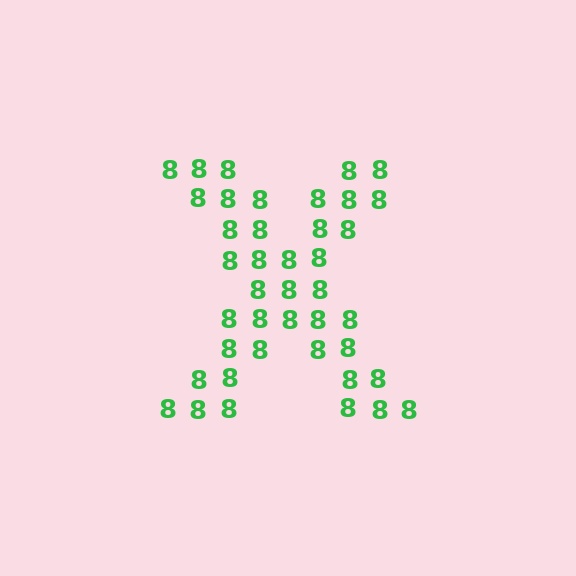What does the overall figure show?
The overall figure shows the letter X.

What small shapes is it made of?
It is made of small digit 8's.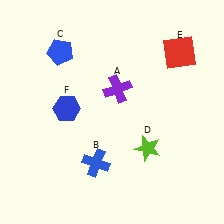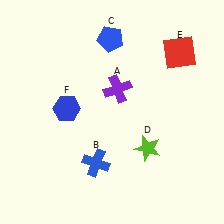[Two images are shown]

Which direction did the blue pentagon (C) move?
The blue pentagon (C) moved right.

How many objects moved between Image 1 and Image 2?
1 object moved between the two images.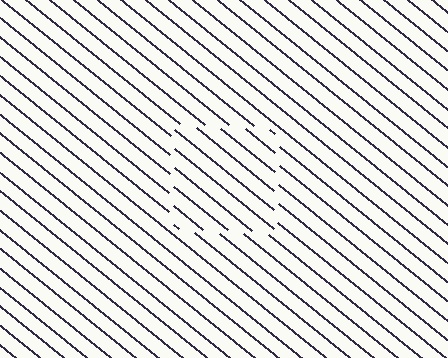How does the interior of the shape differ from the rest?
The interior of the shape contains the same grating, shifted by half a period — the contour is defined by the phase discontinuity where line-ends from the inner and outer gratings abut.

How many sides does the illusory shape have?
4 sides — the line-ends trace a square.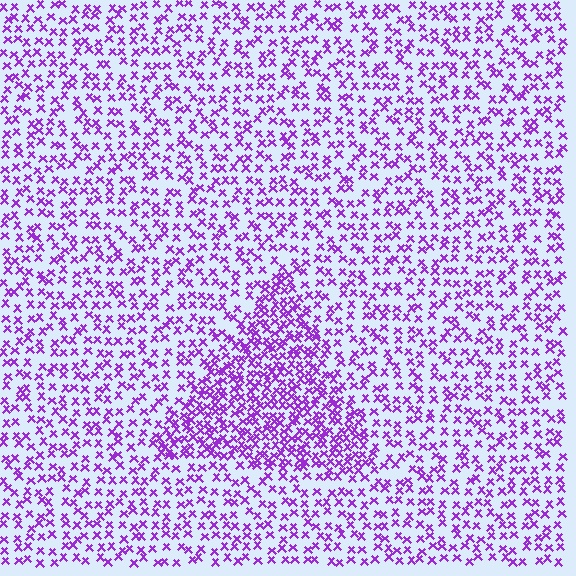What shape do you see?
I see a triangle.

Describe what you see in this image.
The image contains small purple elements arranged at two different densities. A triangle-shaped region is visible where the elements are more densely packed than the surrounding area.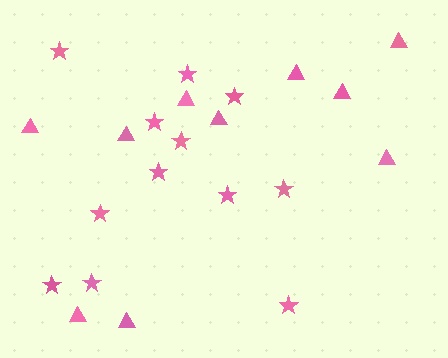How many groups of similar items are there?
There are 2 groups: one group of stars (12) and one group of triangles (10).